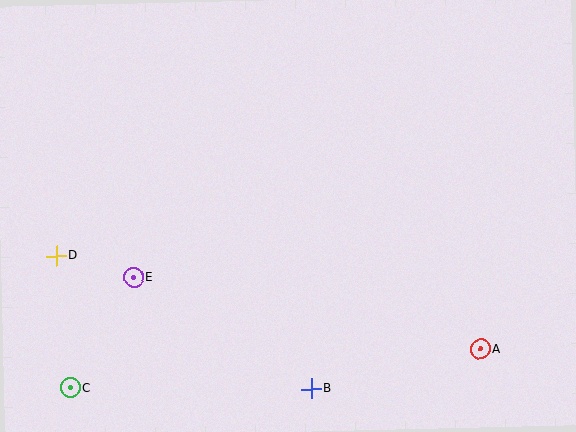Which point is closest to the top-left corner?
Point D is closest to the top-left corner.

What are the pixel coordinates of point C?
Point C is at (70, 388).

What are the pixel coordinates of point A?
Point A is at (481, 349).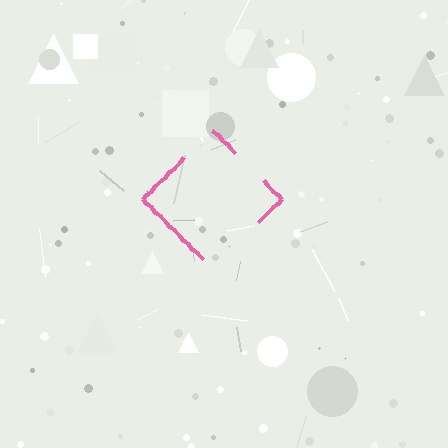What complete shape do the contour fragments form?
The contour fragments form a diamond.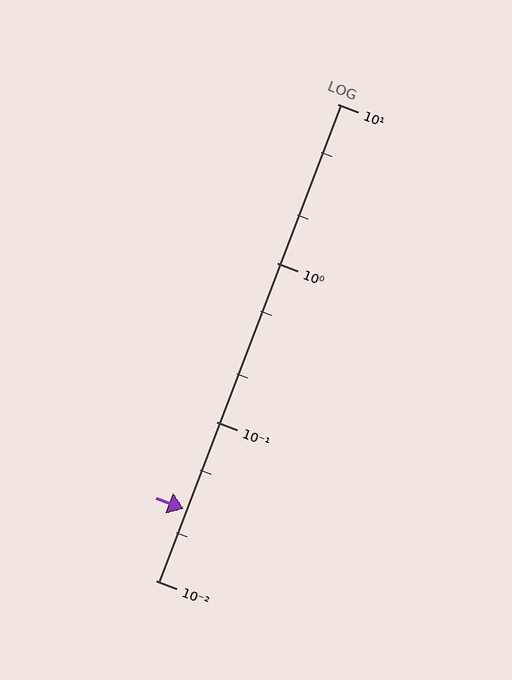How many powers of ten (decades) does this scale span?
The scale spans 3 decades, from 0.01 to 10.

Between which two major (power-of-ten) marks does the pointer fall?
The pointer is between 0.01 and 0.1.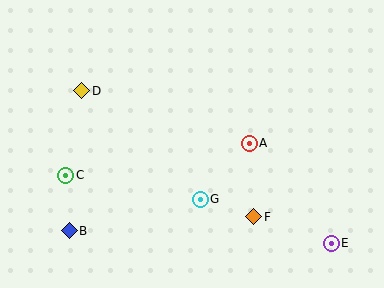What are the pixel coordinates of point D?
Point D is at (82, 91).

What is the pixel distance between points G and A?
The distance between G and A is 74 pixels.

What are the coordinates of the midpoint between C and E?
The midpoint between C and E is at (199, 209).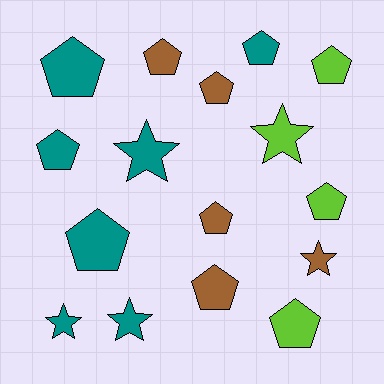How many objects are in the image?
There are 16 objects.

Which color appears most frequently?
Teal, with 7 objects.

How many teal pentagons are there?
There are 4 teal pentagons.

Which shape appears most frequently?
Pentagon, with 11 objects.